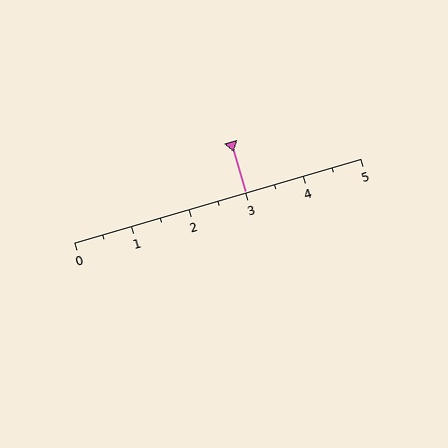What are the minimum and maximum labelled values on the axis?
The axis runs from 0 to 5.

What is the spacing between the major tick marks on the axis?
The major ticks are spaced 1 apart.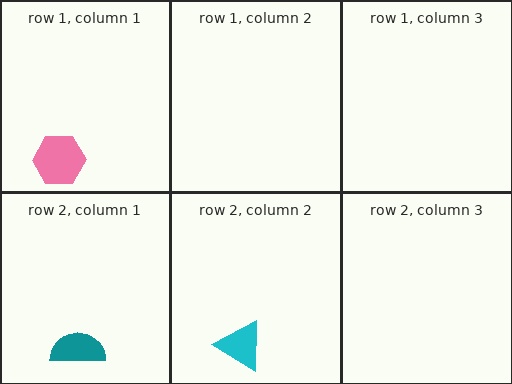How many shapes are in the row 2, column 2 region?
1.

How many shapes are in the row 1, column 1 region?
1.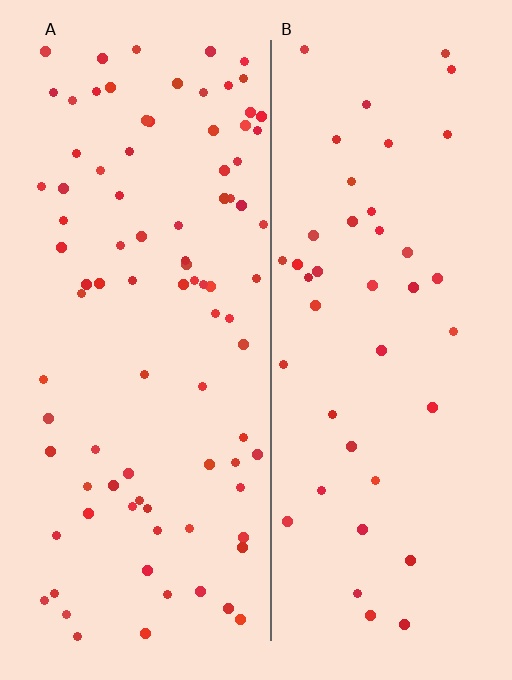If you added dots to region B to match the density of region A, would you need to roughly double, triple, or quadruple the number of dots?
Approximately double.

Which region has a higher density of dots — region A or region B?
A (the left).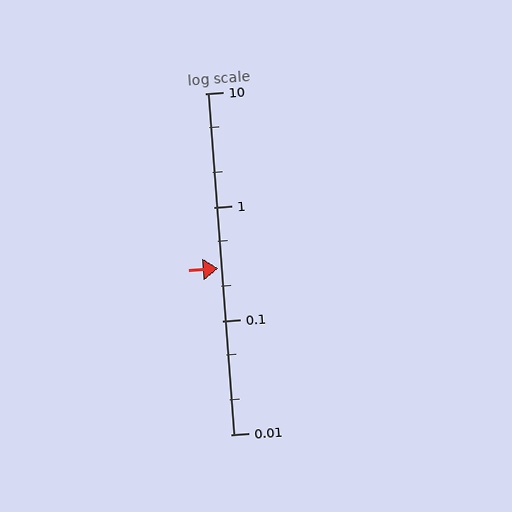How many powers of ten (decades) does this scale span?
The scale spans 3 decades, from 0.01 to 10.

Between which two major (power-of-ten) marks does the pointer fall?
The pointer is between 0.1 and 1.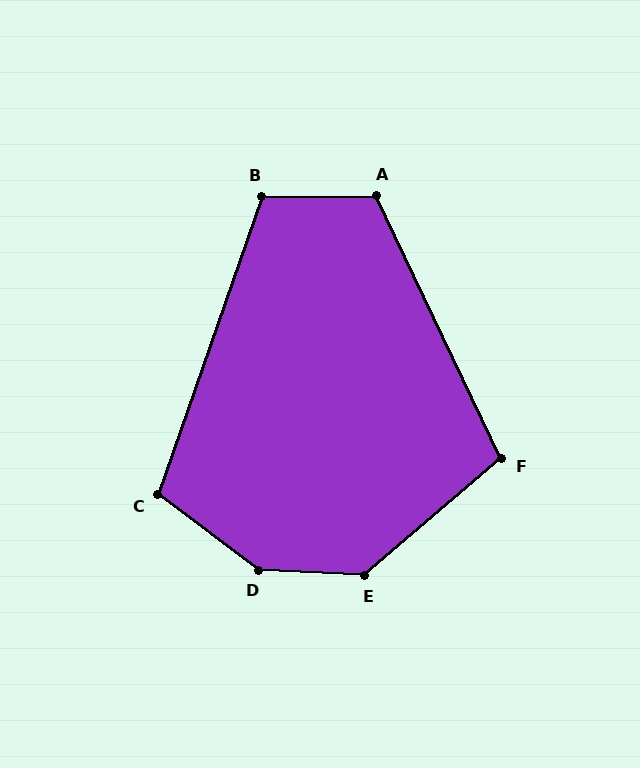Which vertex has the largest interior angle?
D, at approximately 146 degrees.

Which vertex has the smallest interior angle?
F, at approximately 105 degrees.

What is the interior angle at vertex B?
Approximately 110 degrees (obtuse).